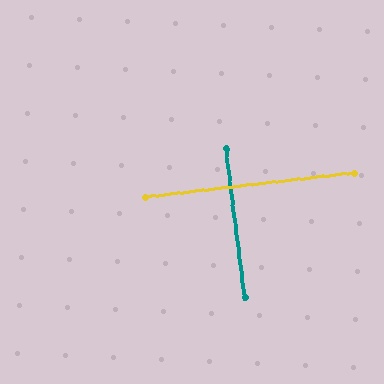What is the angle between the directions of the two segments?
Approximately 89 degrees.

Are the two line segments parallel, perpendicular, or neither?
Perpendicular — they meet at approximately 89°.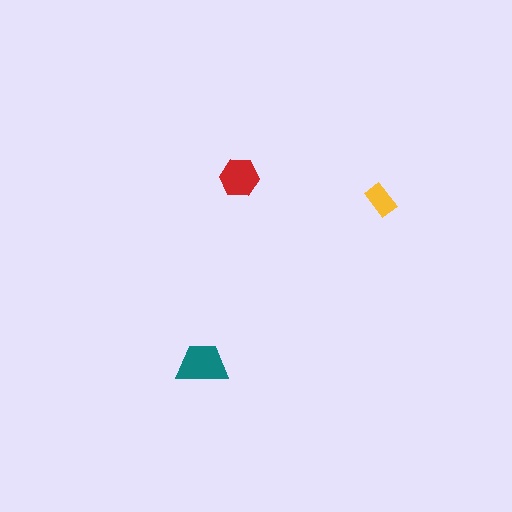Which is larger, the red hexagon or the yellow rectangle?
The red hexagon.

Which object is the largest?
The teal trapezoid.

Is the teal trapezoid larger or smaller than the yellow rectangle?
Larger.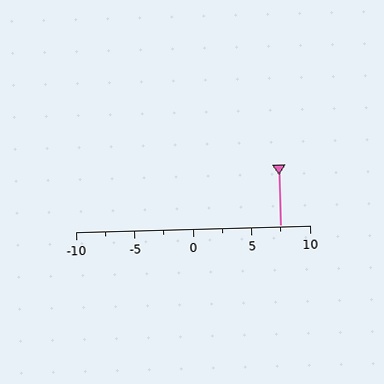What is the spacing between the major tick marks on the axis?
The major ticks are spaced 5 apart.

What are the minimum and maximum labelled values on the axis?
The axis runs from -10 to 10.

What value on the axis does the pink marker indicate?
The marker indicates approximately 7.5.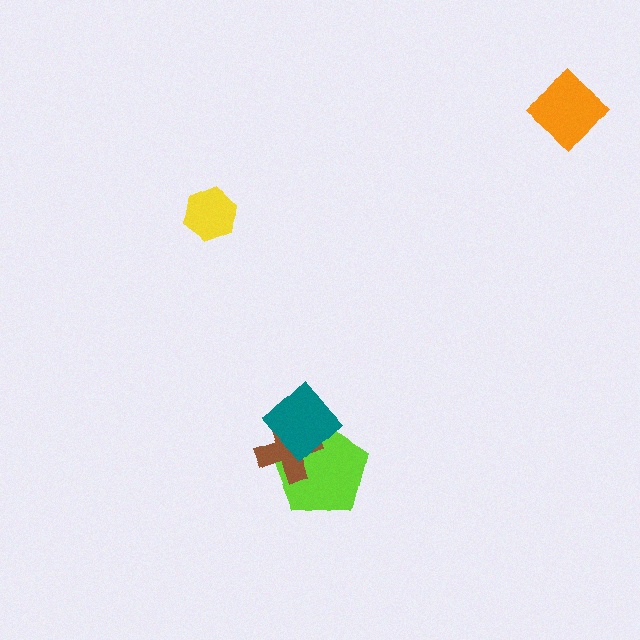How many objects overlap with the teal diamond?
2 objects overlap with the teal diamond.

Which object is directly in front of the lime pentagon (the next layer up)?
The brown cross is directly in front of the lime pentagon.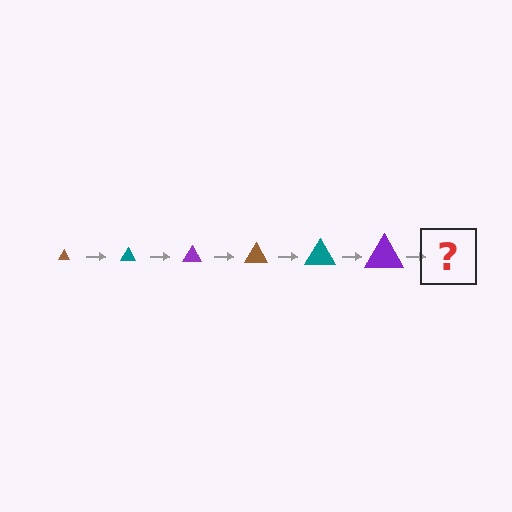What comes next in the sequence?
The next element should be a brown triangle, larger than the previous one.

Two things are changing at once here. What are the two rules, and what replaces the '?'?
The two rules are that the triangle grows larger each step and the color cycles through brown, teal, and purple. The '?' should be a brown triangle, larger than the previous one.